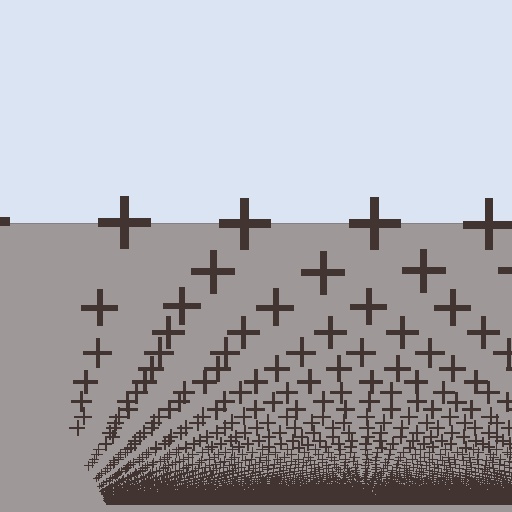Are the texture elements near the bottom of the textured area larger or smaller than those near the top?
Smaller. The gradient is inverted — elements near the bottom are smaller and denser.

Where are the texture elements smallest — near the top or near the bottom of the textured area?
Near the bottom.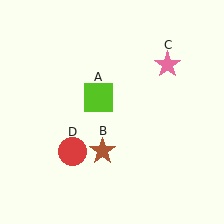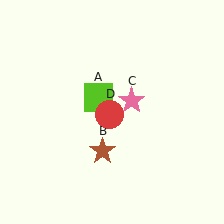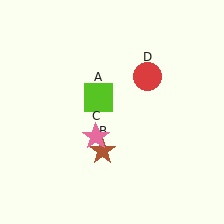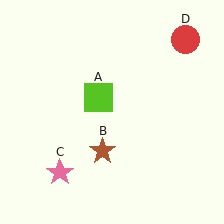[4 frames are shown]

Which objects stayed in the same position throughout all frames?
Lime square (object A) and brown star (object B) remained stationary.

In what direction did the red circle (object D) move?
The red circle (object D) moved up and to the right.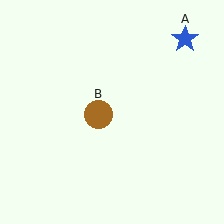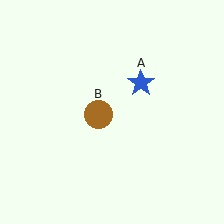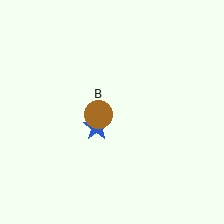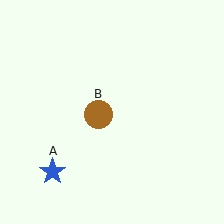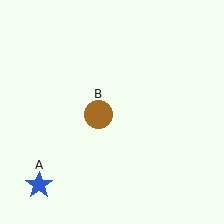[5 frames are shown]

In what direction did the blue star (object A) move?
The blue star (object A) moved down and to the left.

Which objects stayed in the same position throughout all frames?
Brown circle (object B) remained stationary.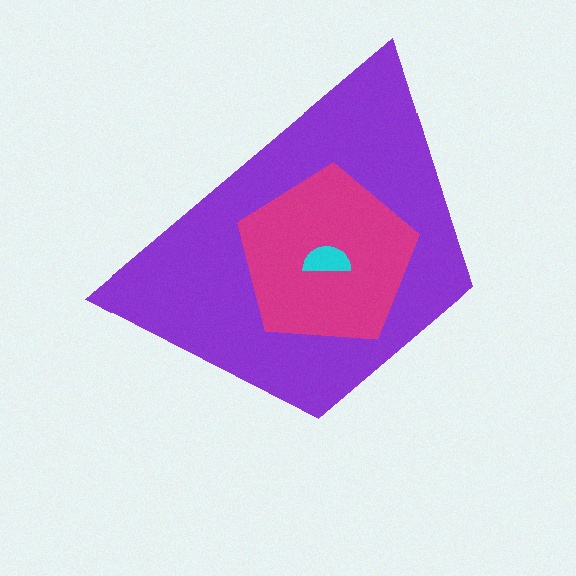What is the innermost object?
The cyan semicircle.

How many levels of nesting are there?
3.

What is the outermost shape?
The purple trapezoid.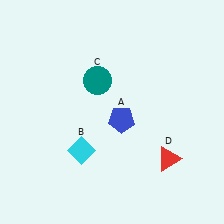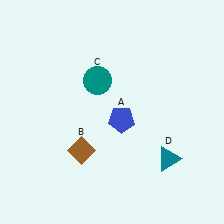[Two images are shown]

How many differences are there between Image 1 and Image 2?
There are 2 differences between the two images.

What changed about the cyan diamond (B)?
In Image 1, B is cyan. In Image 2, it changed to brown.